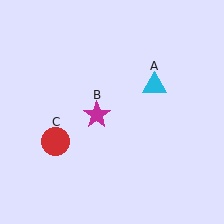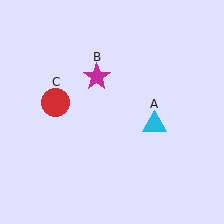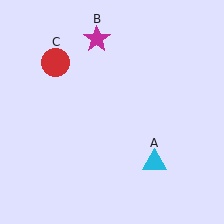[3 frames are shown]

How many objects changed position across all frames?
3 objects changed position: cyan triangle (object A), magenta star (object B), red circle (object C).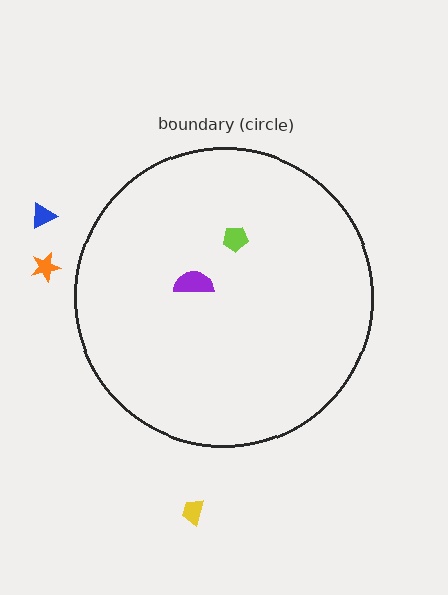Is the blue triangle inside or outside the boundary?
Outside.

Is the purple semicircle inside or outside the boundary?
Inside.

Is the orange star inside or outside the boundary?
Outside.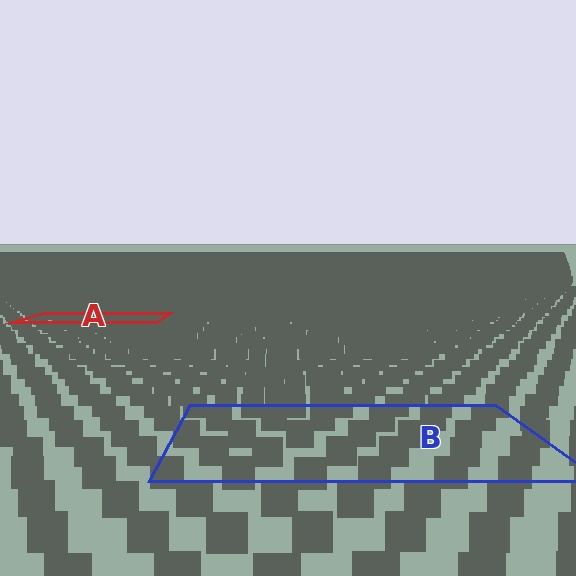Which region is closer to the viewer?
Region B is closer. The texture elements there are larger and more spread out.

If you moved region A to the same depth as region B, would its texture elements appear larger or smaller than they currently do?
They would appear larger. At a closer depth, the same texture elements are projected at a bigger on-screen size.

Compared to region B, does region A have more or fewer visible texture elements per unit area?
Region A has more texture elements per unit area — they are packed more densely because it is farther away.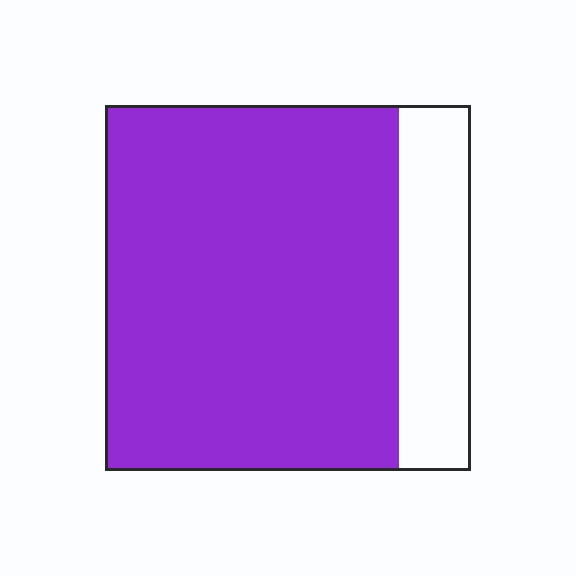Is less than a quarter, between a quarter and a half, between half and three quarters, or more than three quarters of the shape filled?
More than three quarters.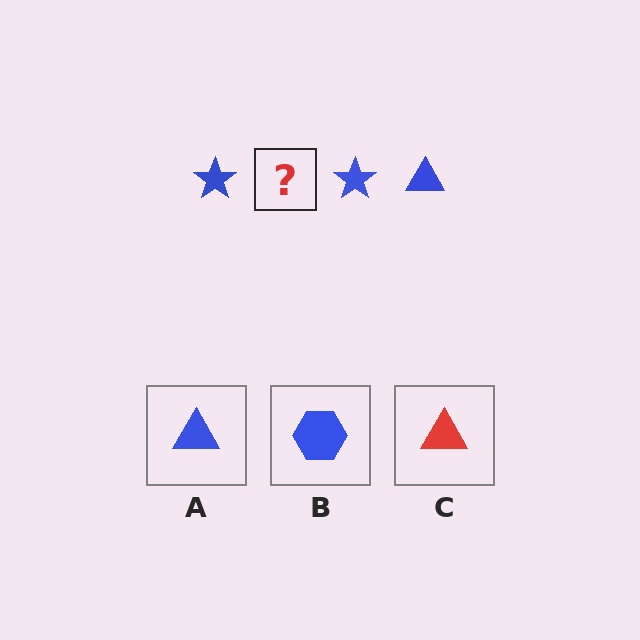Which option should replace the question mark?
Option A.